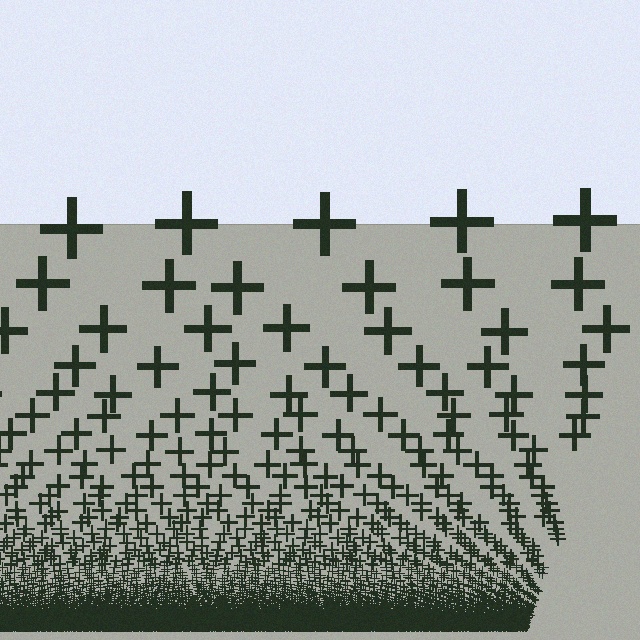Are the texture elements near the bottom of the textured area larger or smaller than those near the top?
Smaller. The gradient is inverted — elements near the bottom are smaller and denser.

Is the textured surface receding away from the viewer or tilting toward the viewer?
The surface appears to tilt toward the viewer. Texture elements get larger and sparser toward the top.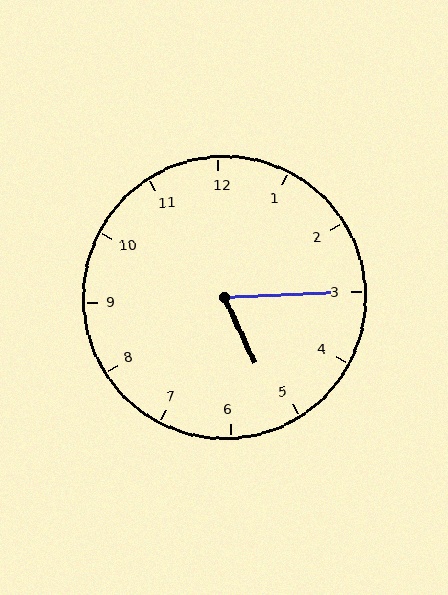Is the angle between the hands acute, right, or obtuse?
It is acute.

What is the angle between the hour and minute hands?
Approximately 68 degrees.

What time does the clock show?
5:15.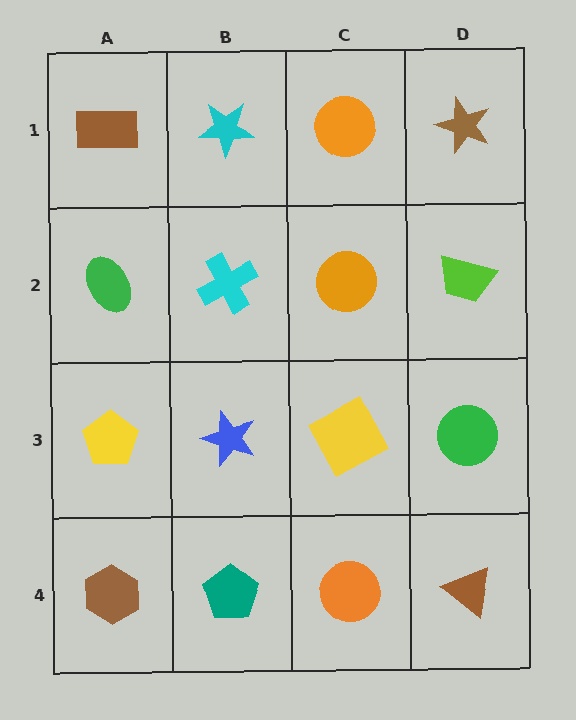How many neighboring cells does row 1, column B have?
3.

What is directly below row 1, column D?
A lime trapezoid.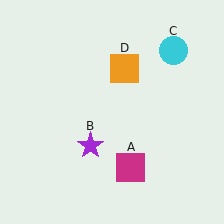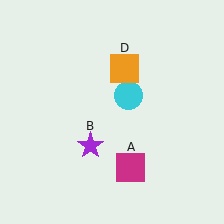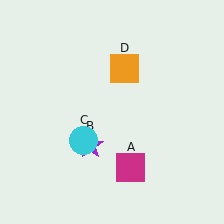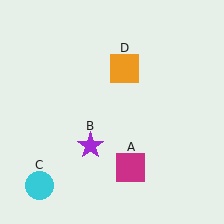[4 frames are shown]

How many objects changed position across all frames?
1 object changed position: cyan circle (object C).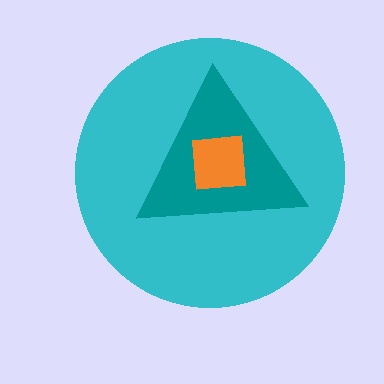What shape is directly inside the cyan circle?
The teal triangle.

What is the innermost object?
The orange square.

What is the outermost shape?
The cyan circle.